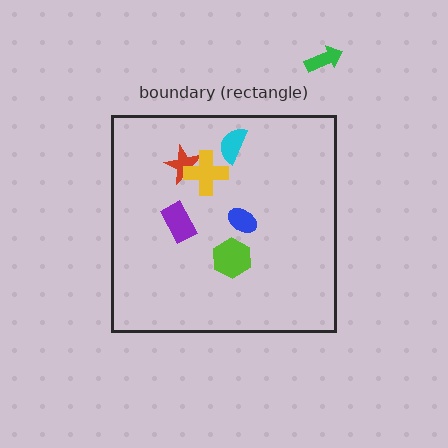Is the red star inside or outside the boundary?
Inside.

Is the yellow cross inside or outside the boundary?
Inside.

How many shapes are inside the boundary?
6 inside, 1 outside.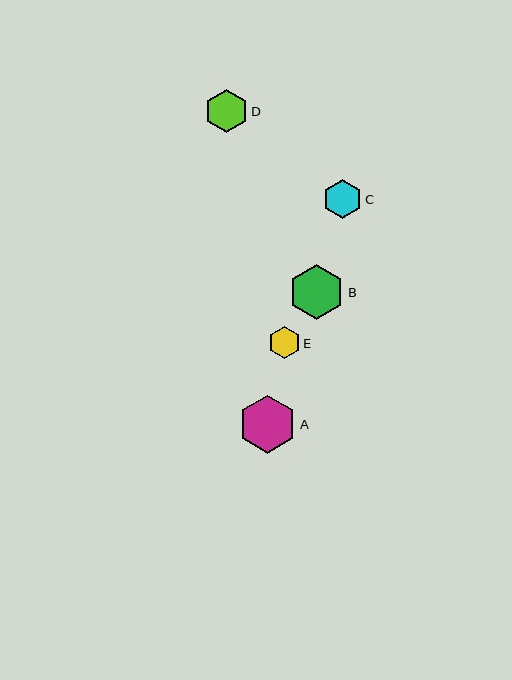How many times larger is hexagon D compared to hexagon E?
Hexagon D is approximately 1.3 times the size of hexagon E.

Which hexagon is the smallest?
Hexagon E is the smallest with a size of approximately 32 pixels.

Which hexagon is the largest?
Hexagon A is the largest with a size of approximately 58 pixels.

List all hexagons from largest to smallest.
From largest to smallest: A, B, D, C, E.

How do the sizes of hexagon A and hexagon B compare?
Hexagon A and hexagon B are approximately the same size.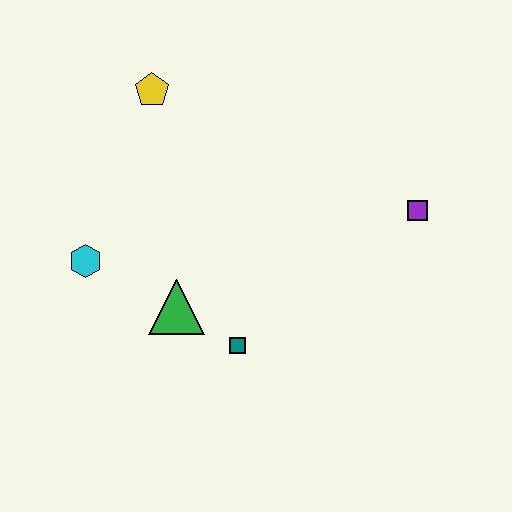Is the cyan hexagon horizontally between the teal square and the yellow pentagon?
No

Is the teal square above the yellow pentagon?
No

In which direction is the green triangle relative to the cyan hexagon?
The green triangle is to the right of the cyan hexagon.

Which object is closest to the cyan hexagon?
The green triangle is closest to the cyan hexagon.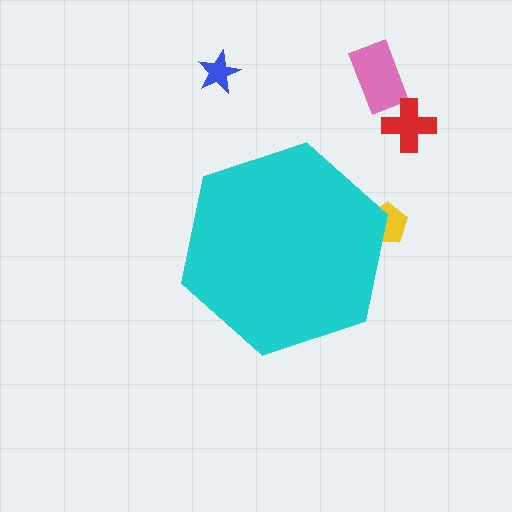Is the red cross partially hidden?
No, the red cross is fully visible.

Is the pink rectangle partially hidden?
No, the pink rectangle is fully visible.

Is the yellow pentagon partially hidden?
Yes, the yellow pentagon is partially hidden behind the cyan hexagon.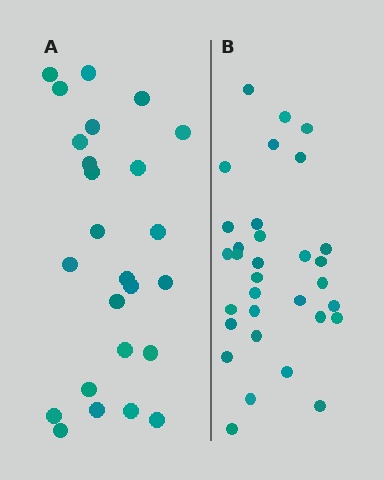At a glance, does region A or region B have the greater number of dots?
Region B (the right region) has more dots.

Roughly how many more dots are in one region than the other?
Region B has roughly 8 or so more dots than region A.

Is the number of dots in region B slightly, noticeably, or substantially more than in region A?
Region B has noticeably more, but not dramatically so. The ratio is roughly 1.3 to 1.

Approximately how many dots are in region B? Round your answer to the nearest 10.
About 30 dots. (The exact count is 32, which rounds to 30.)